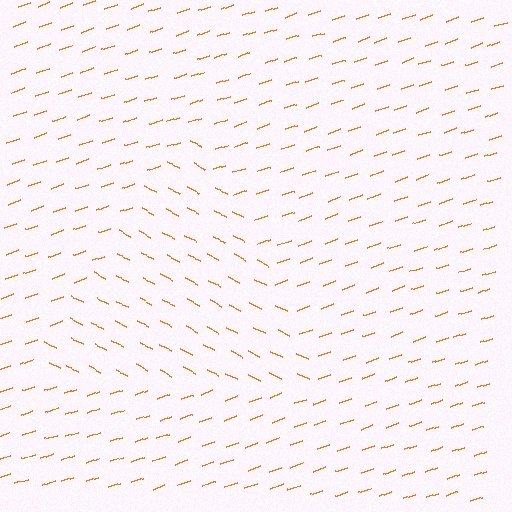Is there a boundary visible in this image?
Yes, there is a texture boundary formed by a change in line orientation.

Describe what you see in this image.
The image is filled with small orange line segments. A triangle region in the image has lines oriented differently from the surrounding lines, creating a visible texture boundary.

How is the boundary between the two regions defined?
The boundary is defined purely by a change in line orientation (approximately 45 degrees difference). All lines are the same color and thickness.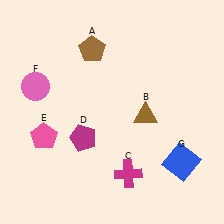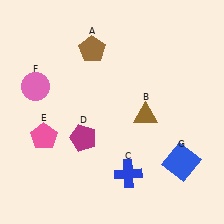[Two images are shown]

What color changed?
The cross (C) changed from magenta in Image 1 to blue in Image 2.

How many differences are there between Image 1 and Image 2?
There is 1 difference between the two images.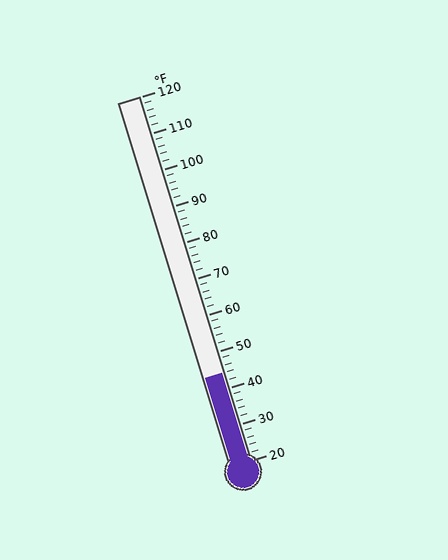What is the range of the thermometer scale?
The thermometer scale ranges from 20°F to 120°F.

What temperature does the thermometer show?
The thermometer shows approximately 44°F.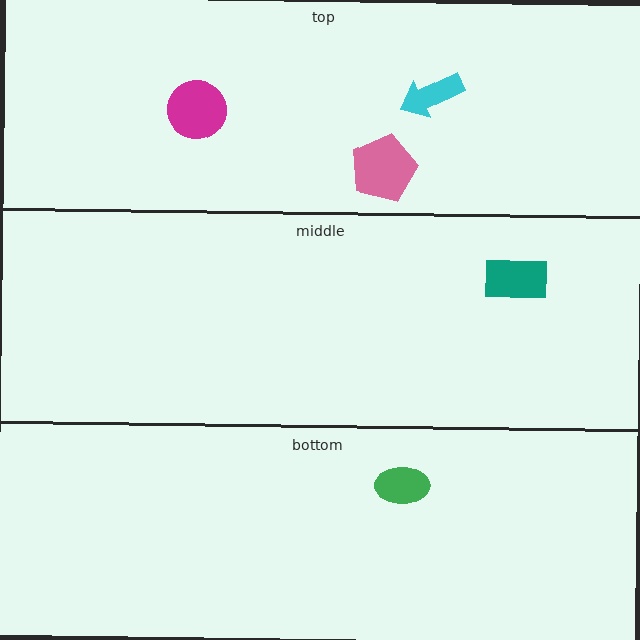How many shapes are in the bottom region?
1.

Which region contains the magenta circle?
The top region.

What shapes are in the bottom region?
The green ellipse.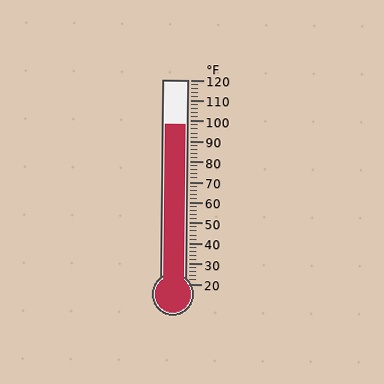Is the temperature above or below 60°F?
The temperature is above 60°F.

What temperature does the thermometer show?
The thermometer shows approximately 98°F.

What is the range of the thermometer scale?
The thermometer scale ranges from 20°F to 120°F.